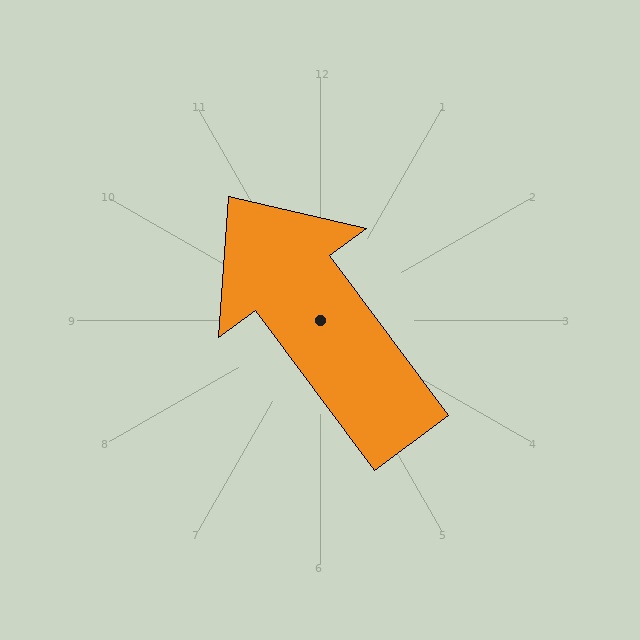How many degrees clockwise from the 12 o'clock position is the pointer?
Approximately 323 degrees.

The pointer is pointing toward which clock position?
Roughly 11 o'clock.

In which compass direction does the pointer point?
Northwest.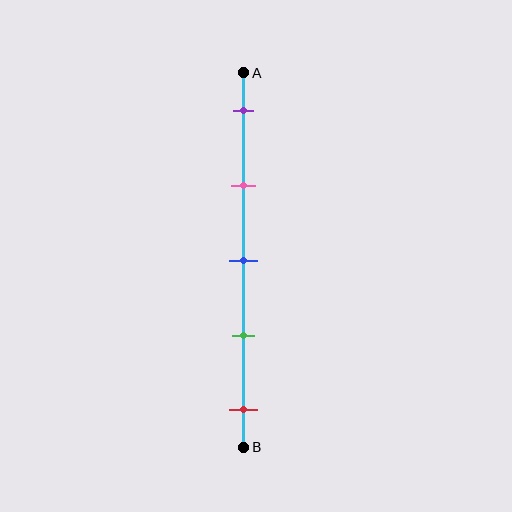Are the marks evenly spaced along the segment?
Yes, the marks are approximately evenly spaced.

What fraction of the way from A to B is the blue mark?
The blue mark is approximately 50% (0.5) of the way from A to B.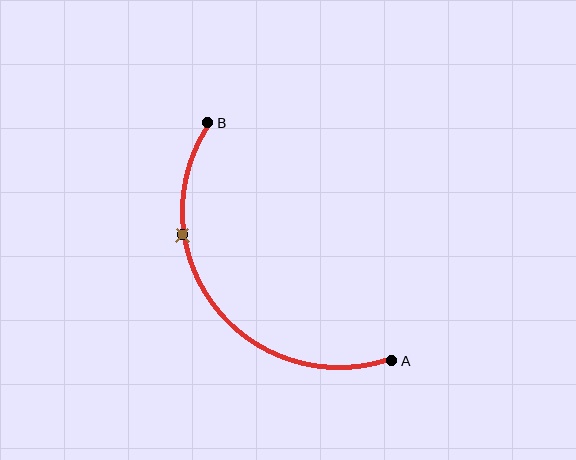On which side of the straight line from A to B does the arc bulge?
The arc bulges below and to the left of the straight line connecting A and B.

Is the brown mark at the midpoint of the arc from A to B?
No. The brown mark lies on the arc but is closer to endpoint B. The arc midpoint would be at the point on the curve equidistant along the arc from both A and B.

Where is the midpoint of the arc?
The arc midpoint is the point on the curve farthest from the straight line joining A and B. It sits below and to the left of that line.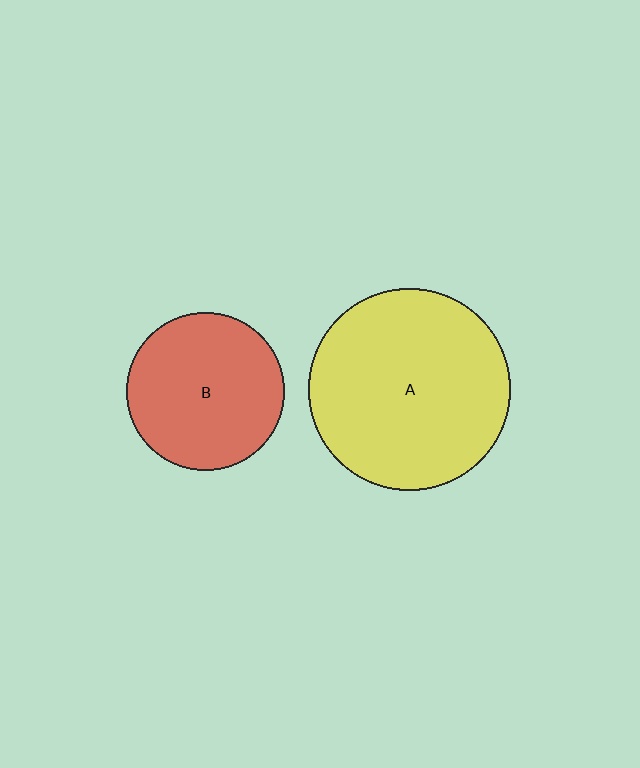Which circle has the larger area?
Circle A (yellow).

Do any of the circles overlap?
No, none of the circles overlap.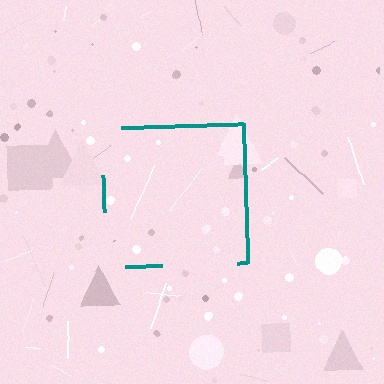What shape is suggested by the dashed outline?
The dashed outline suggests a square.